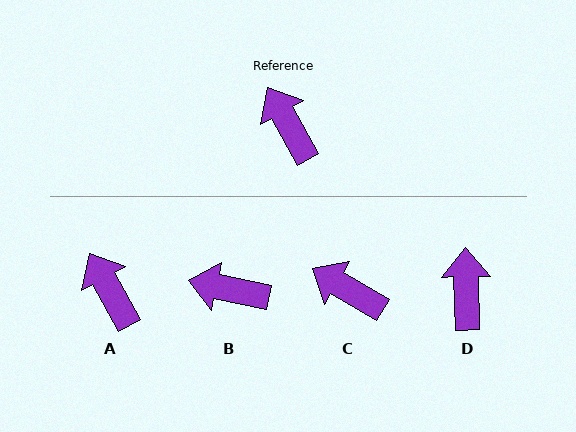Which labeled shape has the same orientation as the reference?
A.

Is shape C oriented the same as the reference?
No, it is off by about 30 degrees.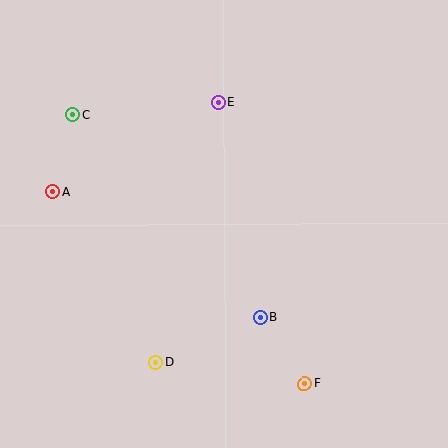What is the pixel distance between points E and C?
The distance between E and C is 146 pixels.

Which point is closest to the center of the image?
Point B at (260, 317) is closest to the center.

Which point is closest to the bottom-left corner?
Point D is closest to the bottom-left corner.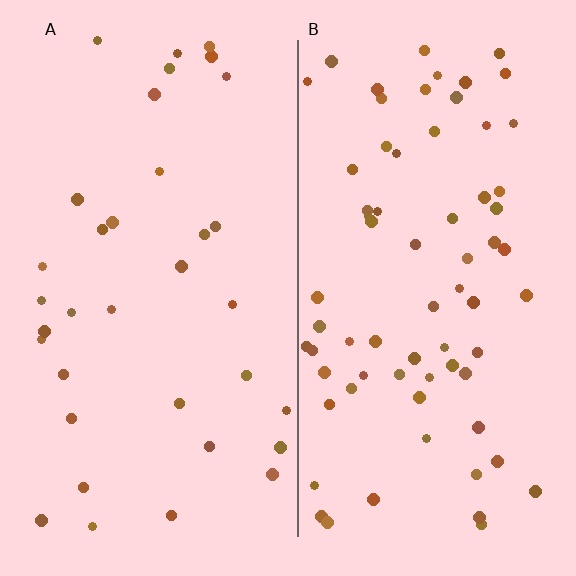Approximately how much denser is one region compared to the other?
Approximately 2.0× — region B over region A.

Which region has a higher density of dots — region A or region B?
B (the right).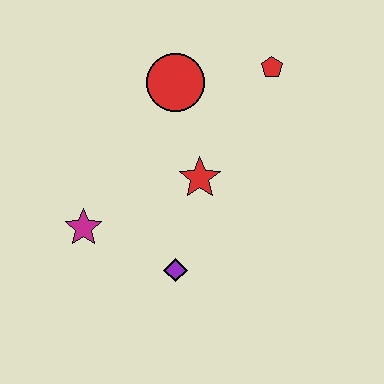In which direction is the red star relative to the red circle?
The red star is below the red circle.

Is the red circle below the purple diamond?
No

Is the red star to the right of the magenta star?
Yes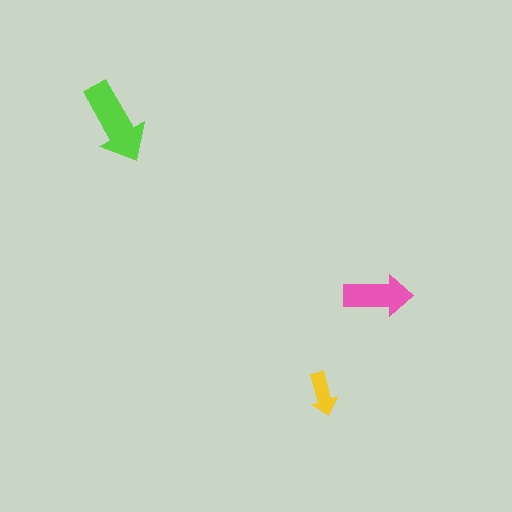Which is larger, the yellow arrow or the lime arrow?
The lime one.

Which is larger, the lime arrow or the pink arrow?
The lime one.